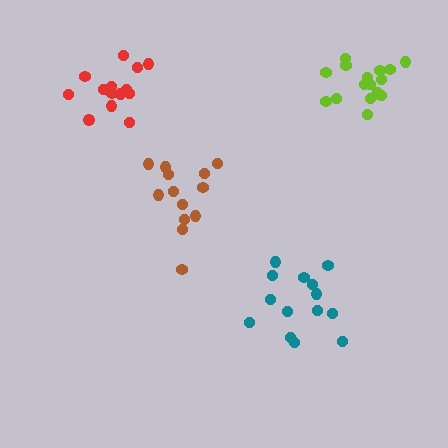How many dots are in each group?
Group 1: 13 dots, Group 2: 17 dots, Group 3: 14 dots, Group 4: 14 dots (58 total).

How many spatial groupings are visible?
There are 4 spatial groupings.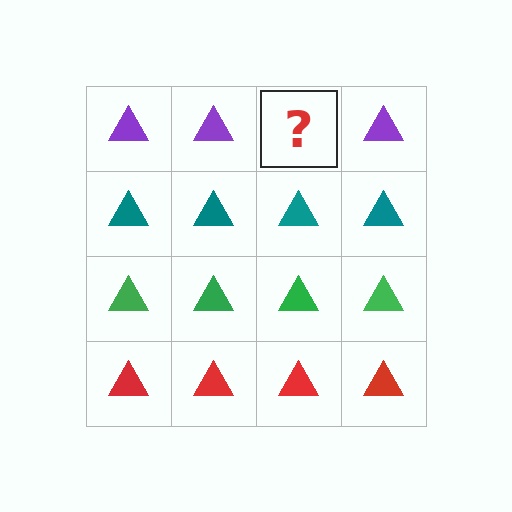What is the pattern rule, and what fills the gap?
The rule is that each row has a consistent color. The gap should be filled with a purple triangle.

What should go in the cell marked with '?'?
The missing cell should contain a purple triangle.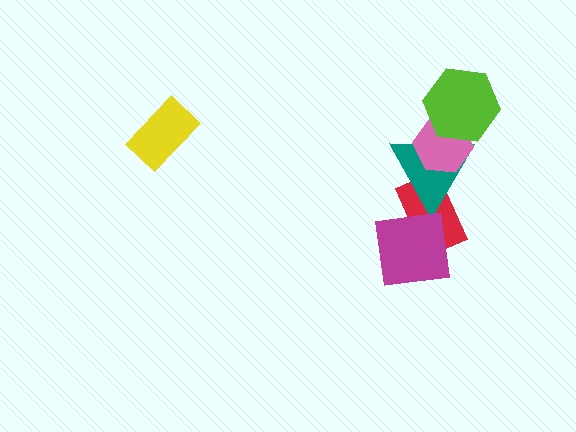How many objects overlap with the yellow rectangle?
0 objects overlap with the yellow rectangle.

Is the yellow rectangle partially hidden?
No, no other shape covers it.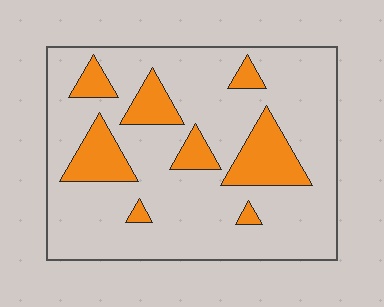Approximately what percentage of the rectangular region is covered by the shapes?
Approximately 20%.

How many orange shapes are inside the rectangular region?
8.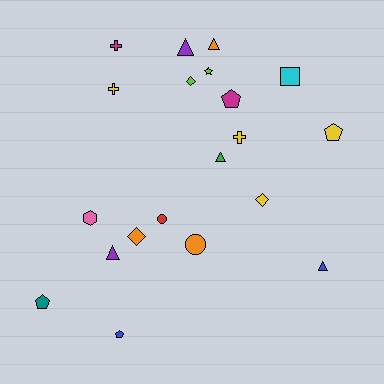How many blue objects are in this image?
There are 2 blue objects.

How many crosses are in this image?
There are 3 crosses.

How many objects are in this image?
There are 20 objects.